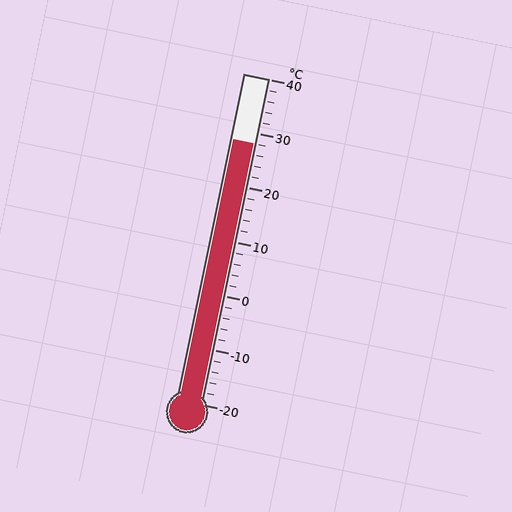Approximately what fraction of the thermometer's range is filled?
The thermometer is filled to approximately 80% of its range.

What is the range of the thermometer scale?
The thermometer scale ranges from -20°C to 40°C.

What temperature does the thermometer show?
The thermometer shows approximately 28°C.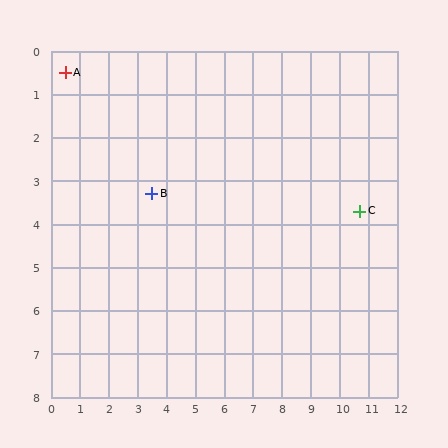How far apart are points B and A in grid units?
Points B and A are about 4.1 grid units apart.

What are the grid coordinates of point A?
Point A is at approximately (0.5, 0.5).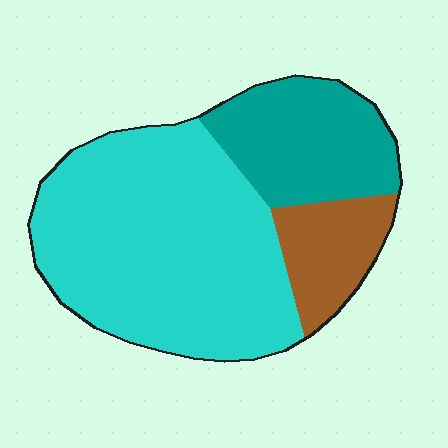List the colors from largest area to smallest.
From largest to smallest: cyan, teal, brown.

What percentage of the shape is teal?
Teal takes up about one quarter (1/4) of the shape.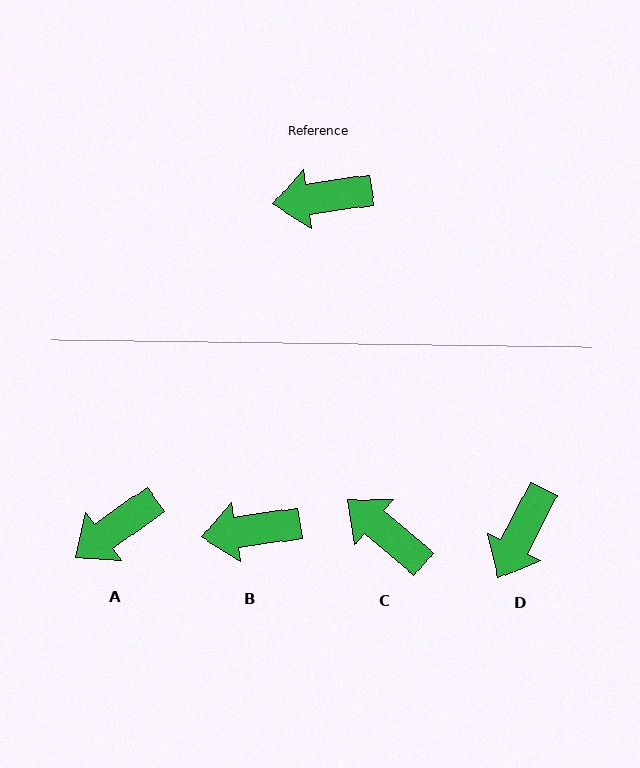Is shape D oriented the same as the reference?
No, it is off by about 55 degrees.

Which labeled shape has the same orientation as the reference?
B.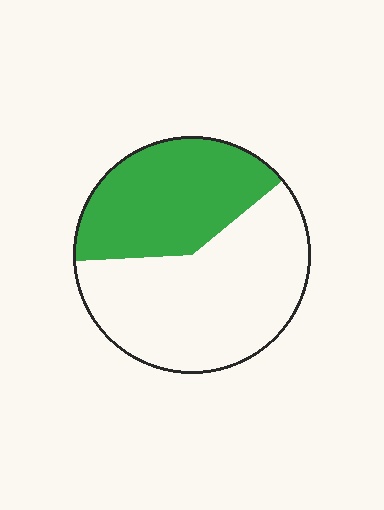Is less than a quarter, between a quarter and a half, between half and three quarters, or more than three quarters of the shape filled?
Between a quarter and a half.